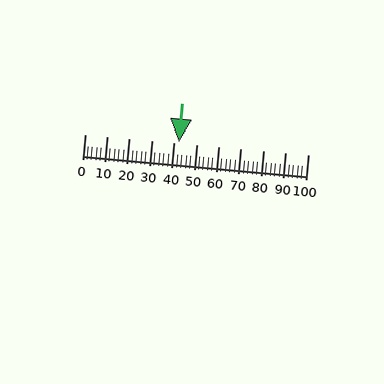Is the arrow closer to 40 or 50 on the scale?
The arrow is closer to 40.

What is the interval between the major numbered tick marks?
The major tick marks are spaced 10 units apart.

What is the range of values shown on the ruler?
The ruler shows values from 0 to 100.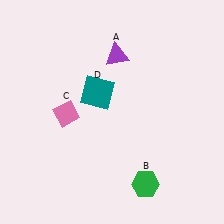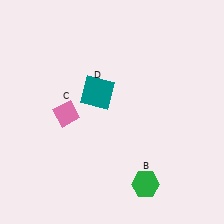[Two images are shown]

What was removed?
The purple triangle (A) was removed in Image 2.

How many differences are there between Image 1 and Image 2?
There is 1 difference between the two images.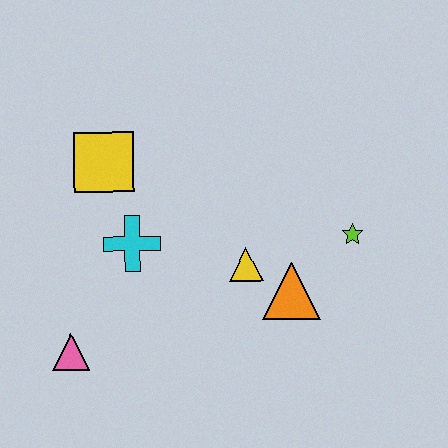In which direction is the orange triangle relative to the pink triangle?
The orange triangle is to the right of the pink triangle.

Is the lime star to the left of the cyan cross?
No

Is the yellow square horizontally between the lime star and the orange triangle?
No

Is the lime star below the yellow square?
Yes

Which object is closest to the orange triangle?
The yellow triangle is closest to the orange triangle.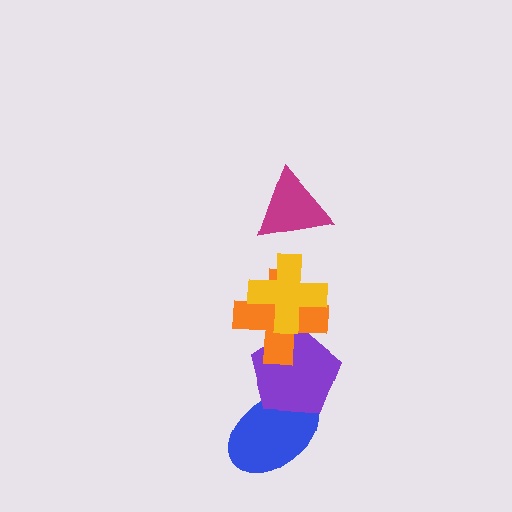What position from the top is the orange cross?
The orange cross is 3rd from the top.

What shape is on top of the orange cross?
The yellow cross is on top of the orange cross.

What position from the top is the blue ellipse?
The blue ellipse is 5th from the top.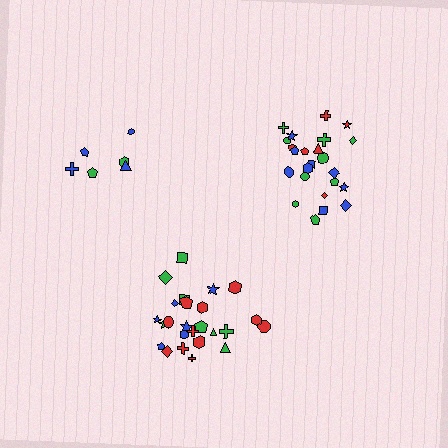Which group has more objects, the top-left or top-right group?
The top-right group.